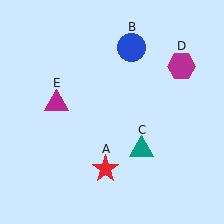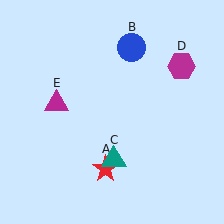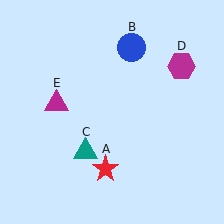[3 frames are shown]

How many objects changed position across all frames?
1 object changed position: teal triangle (object C).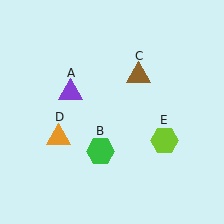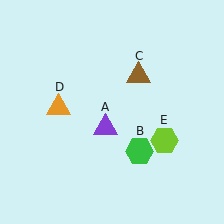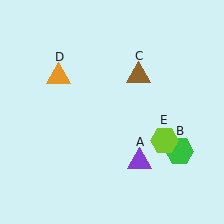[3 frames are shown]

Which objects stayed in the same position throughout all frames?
Brown triangle (object C) and lime hexagon (object E) remained stationary.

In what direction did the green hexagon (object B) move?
The green hexagon (object B) moved right.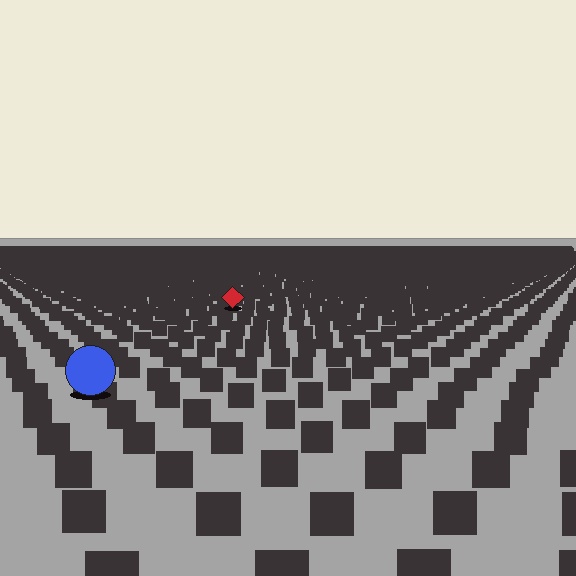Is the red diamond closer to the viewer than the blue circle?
No. The blue circle is closer — you can tell from the texture gradient: the ground texture is coarser near it.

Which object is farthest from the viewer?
The red diamond is farthest from the viewer. It appears smaller and the ground texture around it is denser.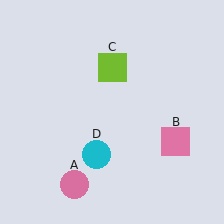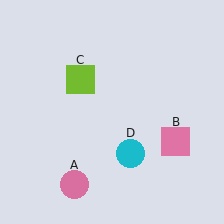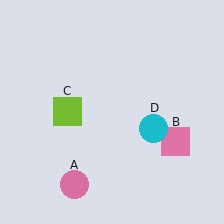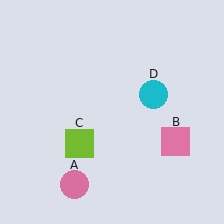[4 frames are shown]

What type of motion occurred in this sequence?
The lime square (object C), cyan circle (object D) rotated counterclockwise around the center of the scene.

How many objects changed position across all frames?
2 objects changed position: lime square (object C), cyan circle (object D).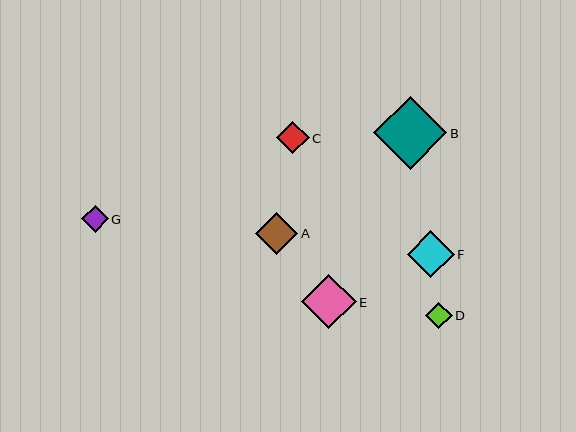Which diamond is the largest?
Diamond B is the largest with a size of approximately 73 pixels.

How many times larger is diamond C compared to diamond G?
Diamond C is approximately 1.2 times the size of diamond G.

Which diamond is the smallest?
Diamond D is the smallest with a size of approximately 26 pixels.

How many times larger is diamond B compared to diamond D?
Diamond B is approximately 2.8 times the size of diamond D.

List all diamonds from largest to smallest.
From largest to smallest: B, E, F, A, C, G, D.